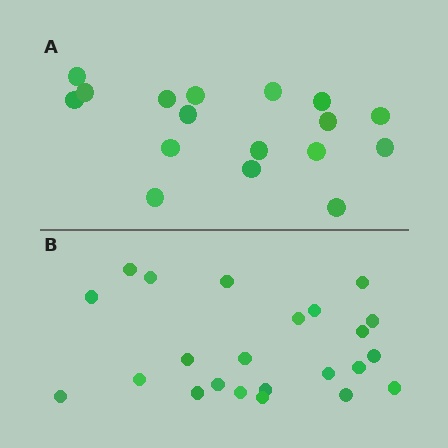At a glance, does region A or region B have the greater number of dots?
Region B (the bottom region) has more dots.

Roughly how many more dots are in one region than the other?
Region B has about 6 more dots than region A.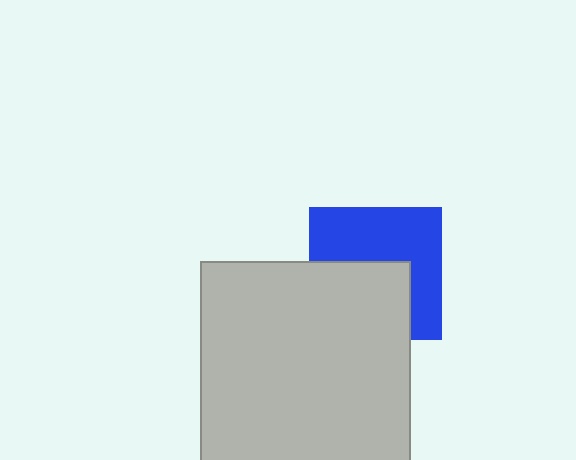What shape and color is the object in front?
The object in front is a light gray square.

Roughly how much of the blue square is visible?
About half of it is visible (roughly 54%).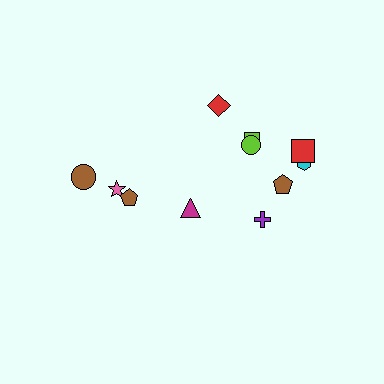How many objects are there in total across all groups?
There are 11 objects.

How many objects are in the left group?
There are 3 objects.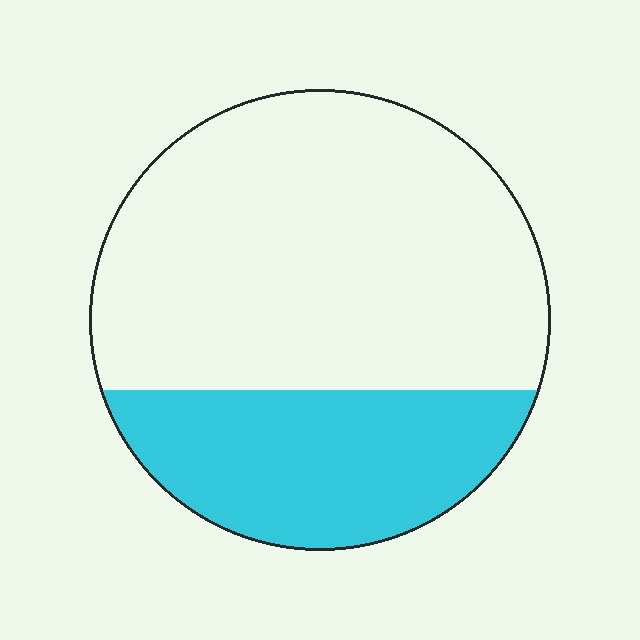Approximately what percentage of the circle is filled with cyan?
Approximately 30%.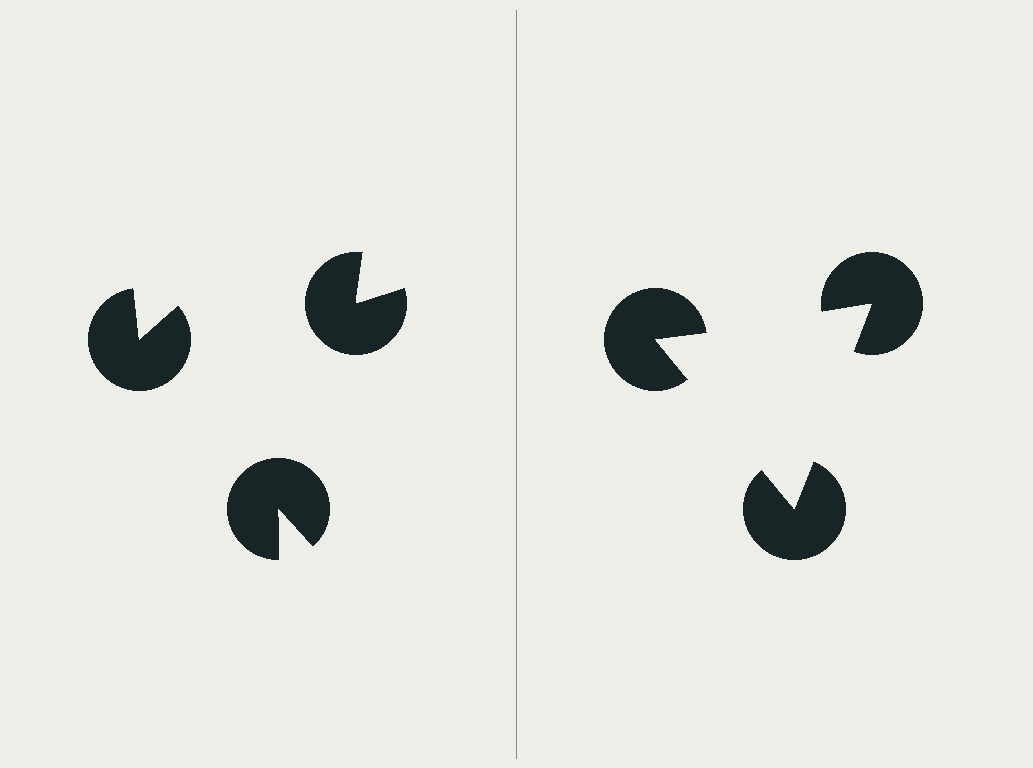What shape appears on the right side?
An illusory triangle.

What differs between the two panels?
The pac-man discs are positioned identically on both sides; only the wedge orientations differ. On the right they align to a triangle; on the left they are misaligned.